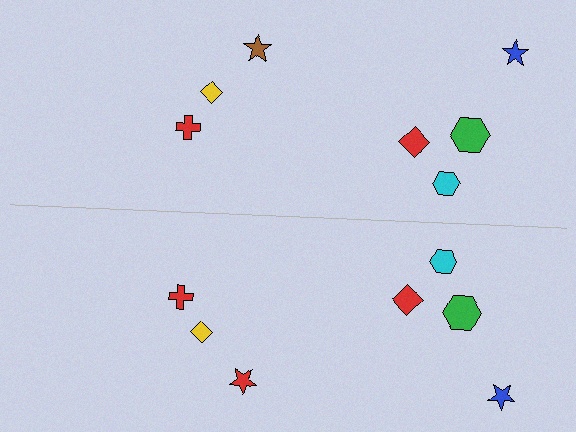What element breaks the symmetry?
The red star on the bottom side breaks the symmetry — its mirror counterpart is brown.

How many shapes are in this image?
There are 14 shapes in this image.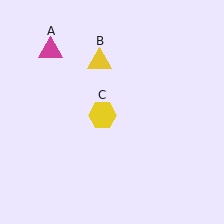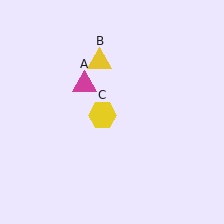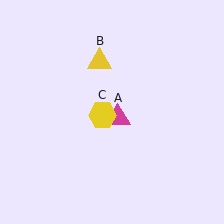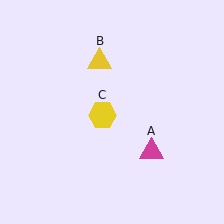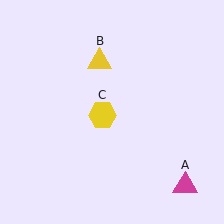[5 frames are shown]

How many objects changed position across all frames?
1 object changed position: magenta triangle (object A).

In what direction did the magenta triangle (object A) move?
The magenta triangle (object A) moved down and to the right.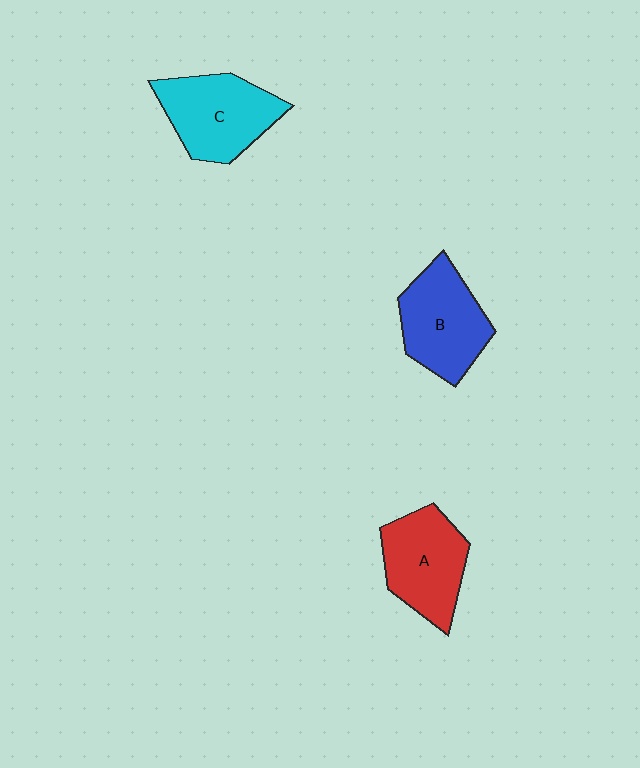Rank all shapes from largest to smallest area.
From largest to smallest: C (cyan), B (blue), A (red).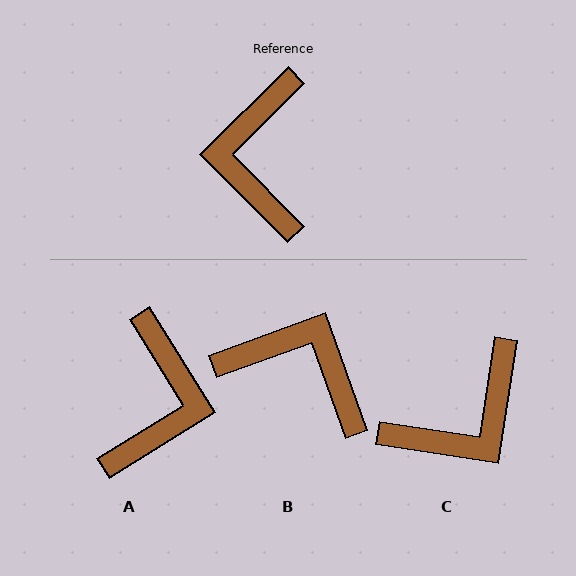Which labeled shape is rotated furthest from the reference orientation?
A, about 167 degrees away.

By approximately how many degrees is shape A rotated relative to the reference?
Approximately 167 degrees counter-clockwise.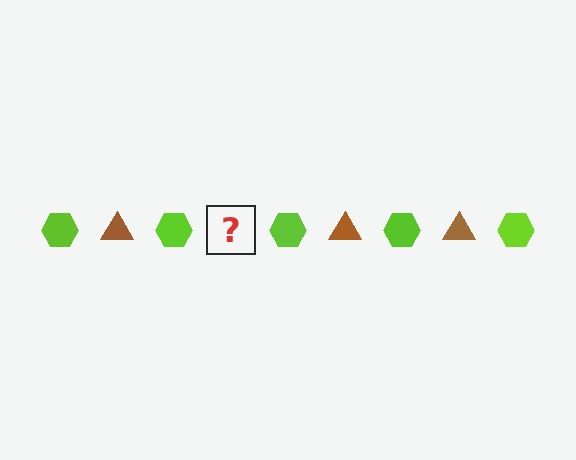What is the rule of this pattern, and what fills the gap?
The rule is that the pattern alternates between lime hexagon and brown triangle. The gap should be filled with a brown triangle.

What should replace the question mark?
The question mark should be replaced with a brown triangle.